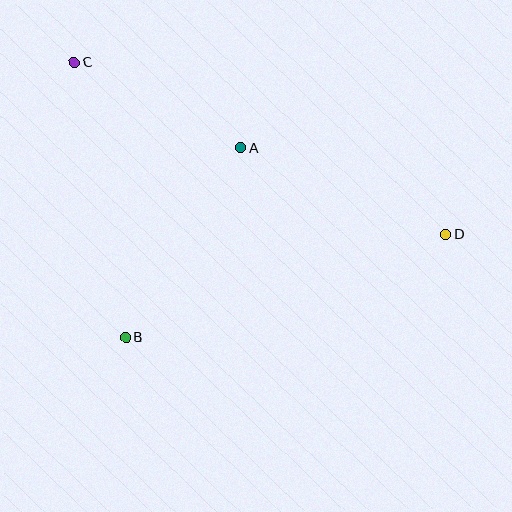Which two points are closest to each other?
Points A and C are closest to each other.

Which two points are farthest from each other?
Points C and D are farthest from each other.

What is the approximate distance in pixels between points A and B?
The distance between A and B is approximately 222 pixels.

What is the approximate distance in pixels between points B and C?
The distance between B and C is approximately 280 pixels.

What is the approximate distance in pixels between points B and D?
The distance between B and D is approximately 336 pixels.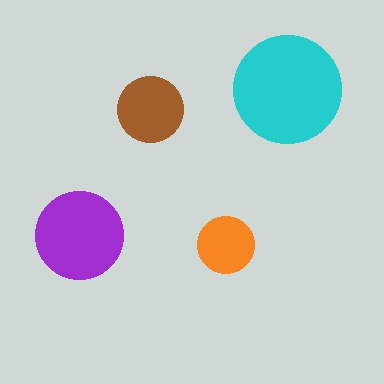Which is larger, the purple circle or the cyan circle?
The cyan one.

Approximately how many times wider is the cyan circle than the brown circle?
About 1.5 times wider.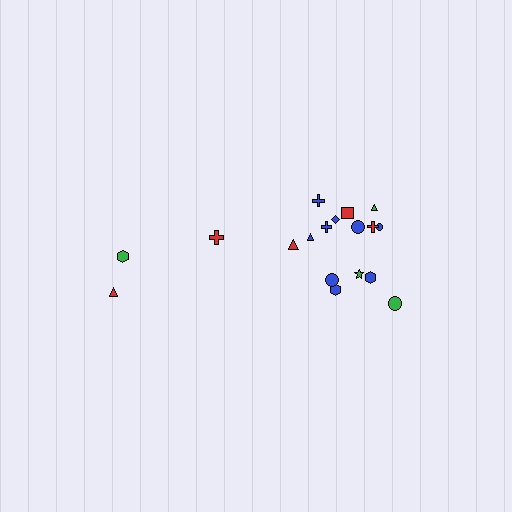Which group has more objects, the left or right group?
The right group.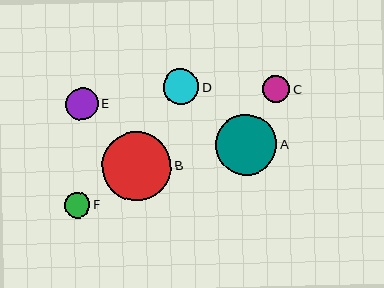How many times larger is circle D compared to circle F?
Circle D is approximately 1.4 times the size of circle F.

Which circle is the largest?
Circle B is the largest with a size of approximately 69 pixels.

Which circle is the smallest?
Circle F is the smallest with a size of approximately 25 pixels.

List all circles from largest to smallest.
From largest to smallest: B, A, D, E, C, F.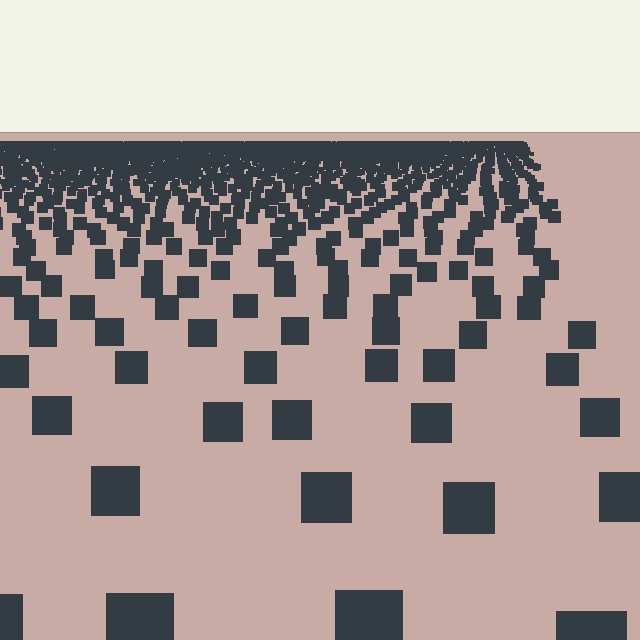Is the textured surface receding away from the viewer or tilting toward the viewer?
The surface is receding away from the viewer. Texture elements get smaller and denser toward the top.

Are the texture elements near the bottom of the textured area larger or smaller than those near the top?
Larger. Near the bottom, elements are closer to the viewer and appear at a bigger on-screen size.